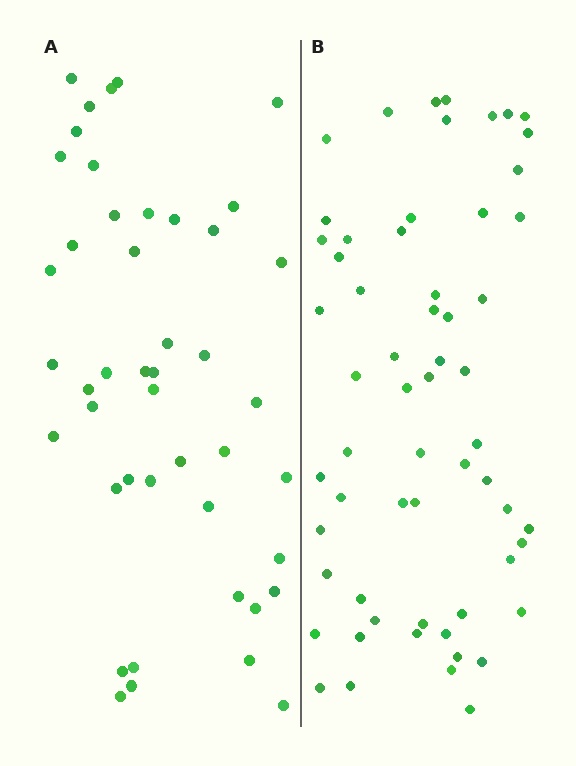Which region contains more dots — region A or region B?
Region B (the right region) has more dots.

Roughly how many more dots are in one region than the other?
Region B has approximately 15 more dots than region A.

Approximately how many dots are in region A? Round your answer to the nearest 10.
About 40 dots. (The exact count is 45, which rounds to 40.)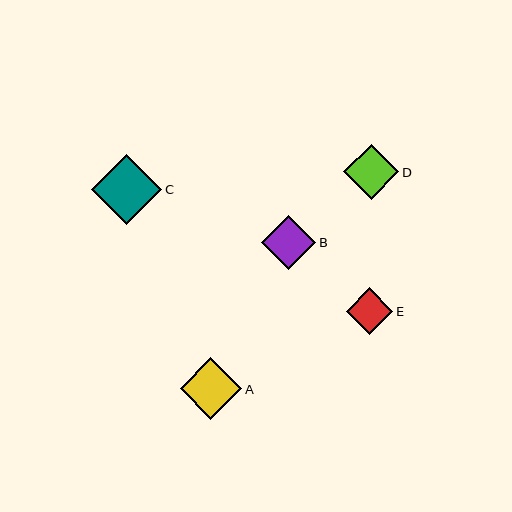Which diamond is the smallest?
Diamond E is the smallest with a size of approximately 46 pixels.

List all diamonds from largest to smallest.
From largest to smallest: C, A, D, B, E.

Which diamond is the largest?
Diamond C is the largest with a size of approximately 70 pixels.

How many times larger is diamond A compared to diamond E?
Diamond A is approximately 1.3 times the size of diamond E.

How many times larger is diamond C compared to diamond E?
Diamond C is approximately 1.5 times the size of diamond E.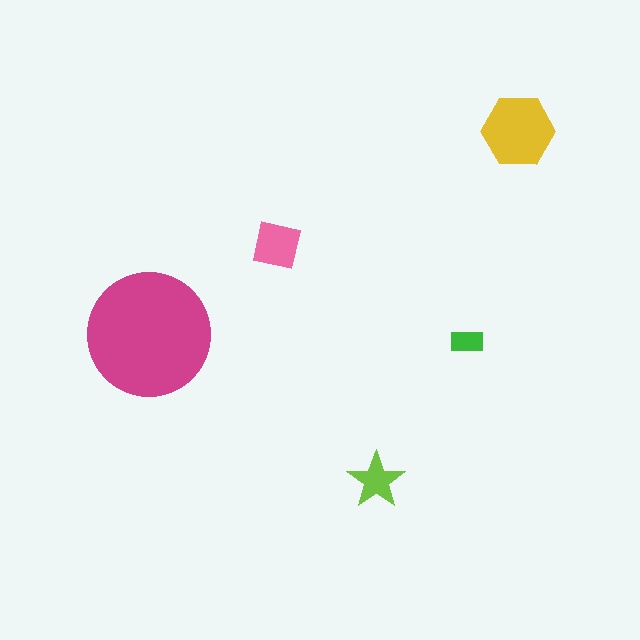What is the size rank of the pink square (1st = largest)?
3rd.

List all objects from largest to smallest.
The magenta circle, the yellow hexagon, the pink square, the lime star, the green rectangle.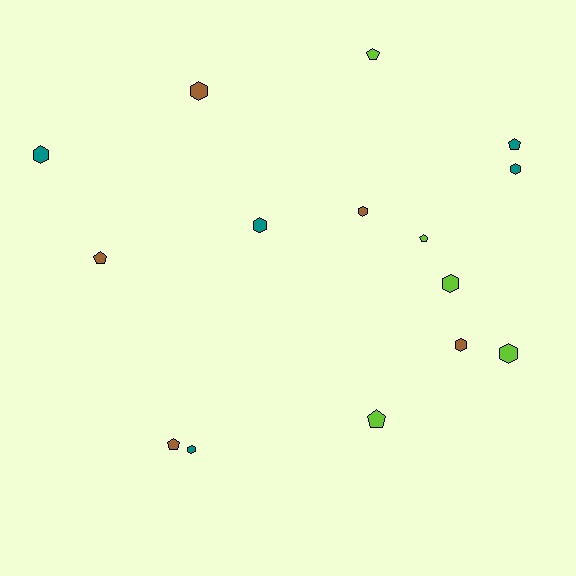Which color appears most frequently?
Brown, with 5 objects.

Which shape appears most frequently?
Hexagon, with 9 objects.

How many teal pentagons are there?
There is 1 teal pentagon.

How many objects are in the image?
There are 15 objects.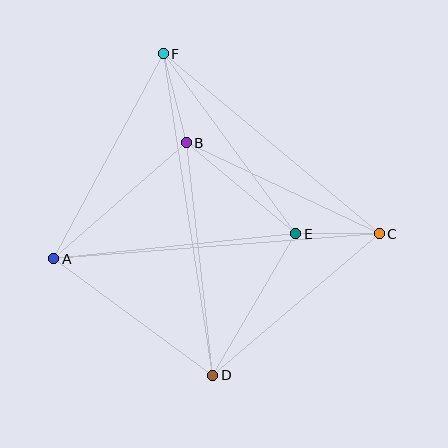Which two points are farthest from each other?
Points A and C are farthest from each other.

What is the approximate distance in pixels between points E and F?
The distance between E and F is approximately 224 pixels.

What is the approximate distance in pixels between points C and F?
The distance between C and F is approximately 281 pixels.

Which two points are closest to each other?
Points C and E are closest to each other.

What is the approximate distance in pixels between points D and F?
The distance between D and F is approximately 326 pixels.